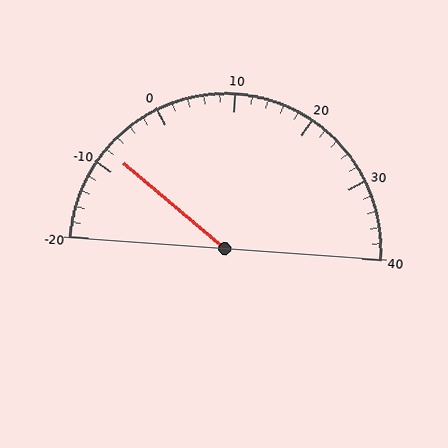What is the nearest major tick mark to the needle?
The nearest major tick mark is -10.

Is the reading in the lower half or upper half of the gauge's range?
The reading is in the lower half of the range (-20 to 40).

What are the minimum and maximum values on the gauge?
The gauge ranges from -20 to 40.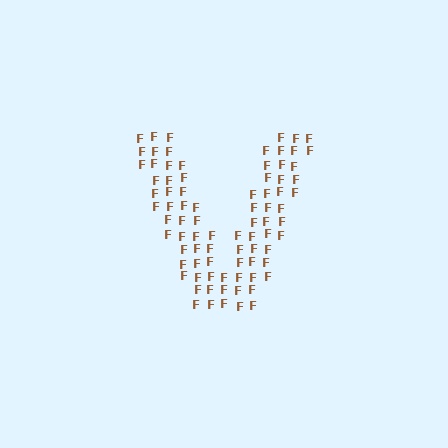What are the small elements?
The small elements are letter F's.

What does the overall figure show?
The overall figure shows the letter V.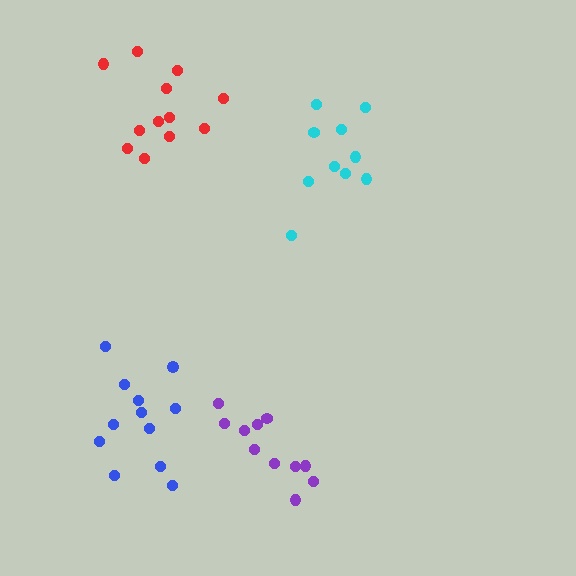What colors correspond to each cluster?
The clusters are colored: purple, red, blue, cyan.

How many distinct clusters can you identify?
There are 4 distinct clusters.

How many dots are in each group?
Group 1: 11 dots, Group 2: 12 dots, Group 3: 12 dots, Group 4: 10 dots (45 total).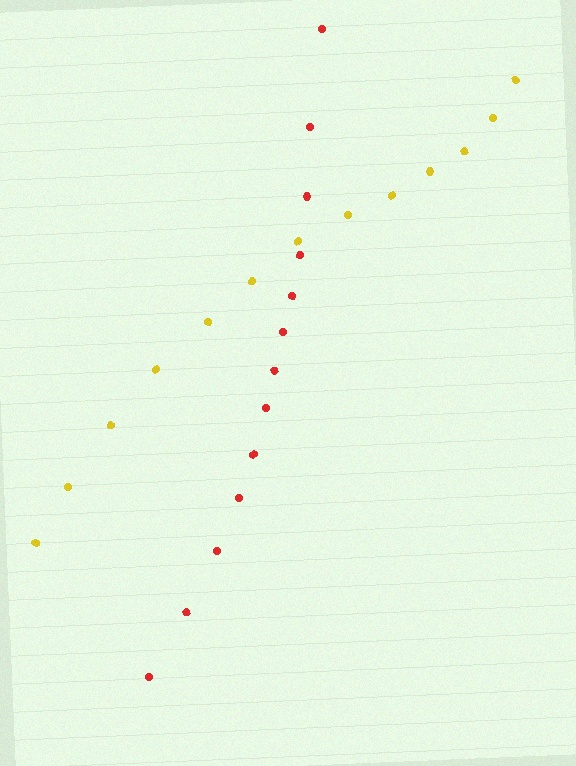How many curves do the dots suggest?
There are 2 distinct paths.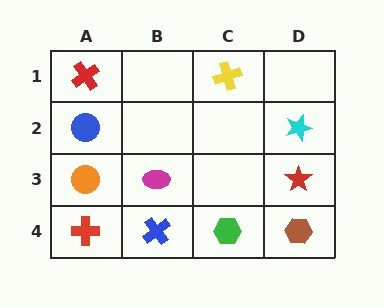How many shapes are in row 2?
2 shapes.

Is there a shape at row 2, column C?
No, that cell is empty.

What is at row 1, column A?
A red cross.